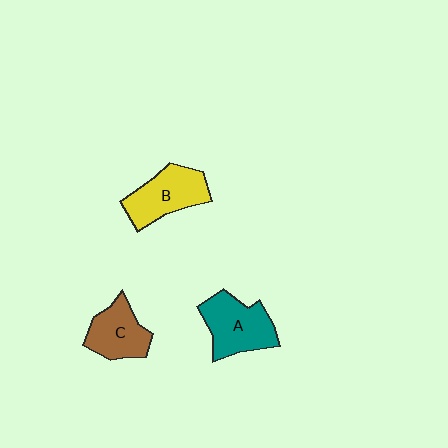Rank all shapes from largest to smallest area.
From largest to smallest: A (teal), B (yellow), C (brown).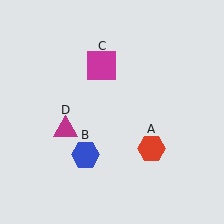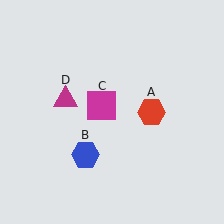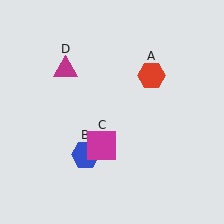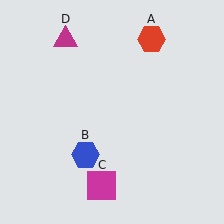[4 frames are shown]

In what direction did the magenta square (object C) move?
The magenta square (object C) moved down.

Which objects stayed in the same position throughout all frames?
Blue hexagon (object B) remained stationary.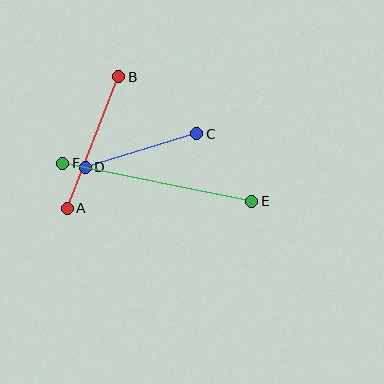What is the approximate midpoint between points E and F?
The midpoint is at approximately (157, 182) pixels.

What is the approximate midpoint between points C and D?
The midpoint is at approximately (141, 151) pixels.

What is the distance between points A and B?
The distance is approximately 141 pixels.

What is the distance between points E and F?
The distance is approximately 192 pixels.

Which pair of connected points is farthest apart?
Points E and F are farthest apart.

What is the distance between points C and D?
The distance is approximately 116 pixels.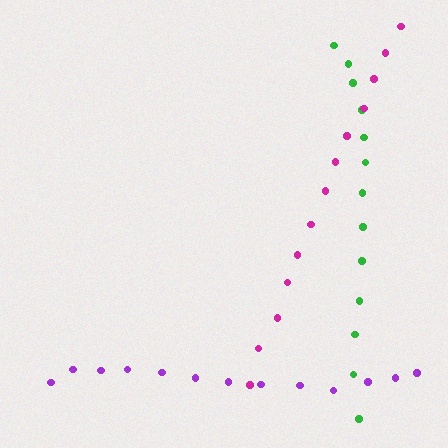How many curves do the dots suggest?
There are 3 distinct paths.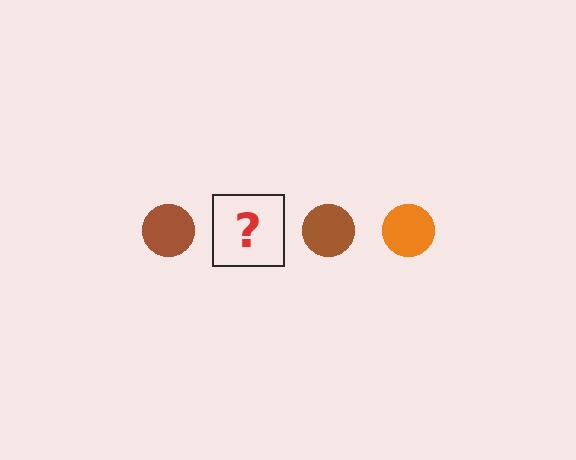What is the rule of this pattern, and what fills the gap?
The rule is that the pattern cycles through brown, orange circles. The gap should be filled with an orange circle.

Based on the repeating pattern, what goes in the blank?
The blank should be an orange circle.